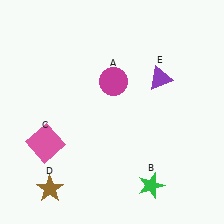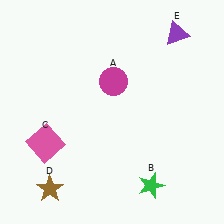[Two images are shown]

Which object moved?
The purple triangle (E) moved up.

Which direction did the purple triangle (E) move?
The purple triangle (E) moved up.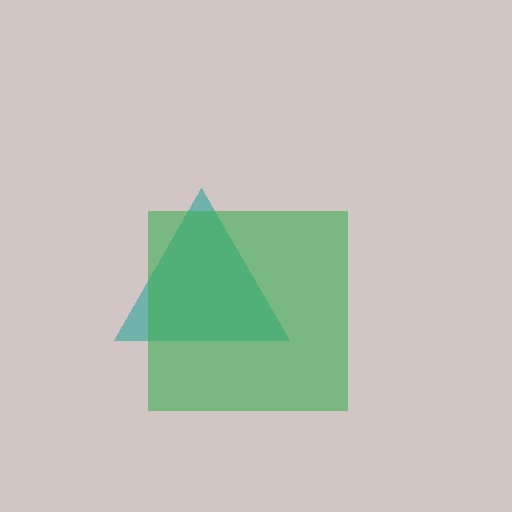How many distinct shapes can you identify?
There are 2 distinct shapes: a teal triangle, a green square.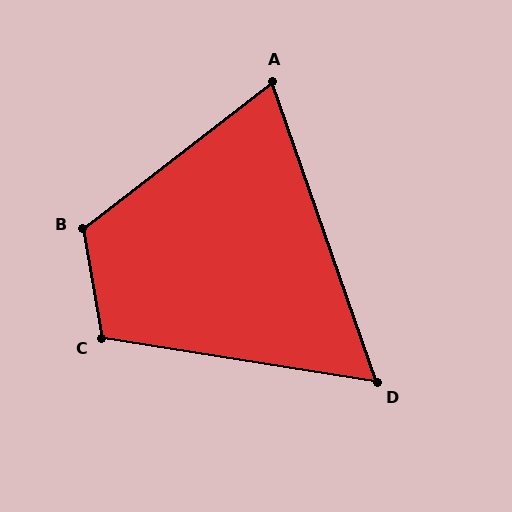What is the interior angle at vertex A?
Approximately 71 degrees (acute).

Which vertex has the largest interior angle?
B, at approximately 118 degrees.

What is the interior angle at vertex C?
Approximately 109 degrees (obtuse).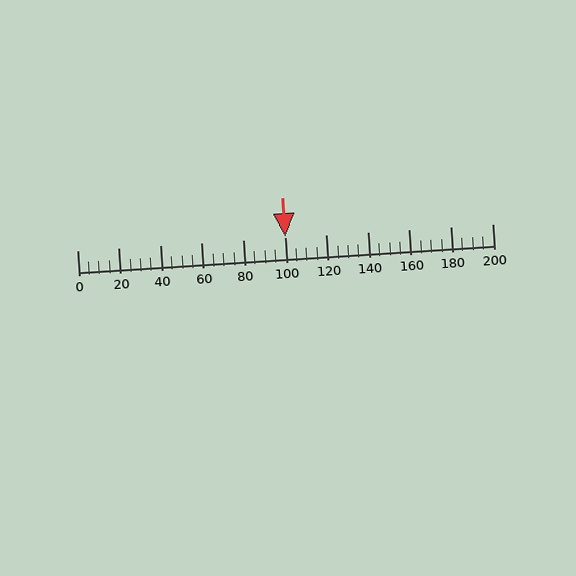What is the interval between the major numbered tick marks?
The major tick marks are spaced 20 units apart.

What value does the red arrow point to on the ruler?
The red arrow points to approximately 100.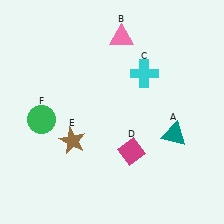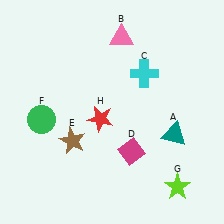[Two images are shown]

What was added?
A lime star (G), a red star (H) were added in Image 2.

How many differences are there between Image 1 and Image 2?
There are 2 differences between the two images.